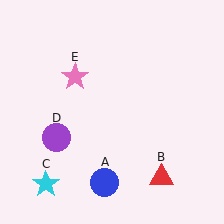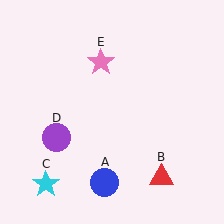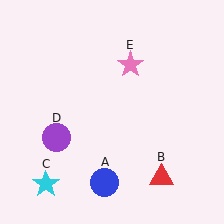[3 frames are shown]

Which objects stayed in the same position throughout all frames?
Blue circle (object A) and red triangle (object B) and cyan star (object C) and purple circle (object D) remained stationary.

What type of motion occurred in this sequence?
The pink star (object E) rotated clockwise around the center of the scene.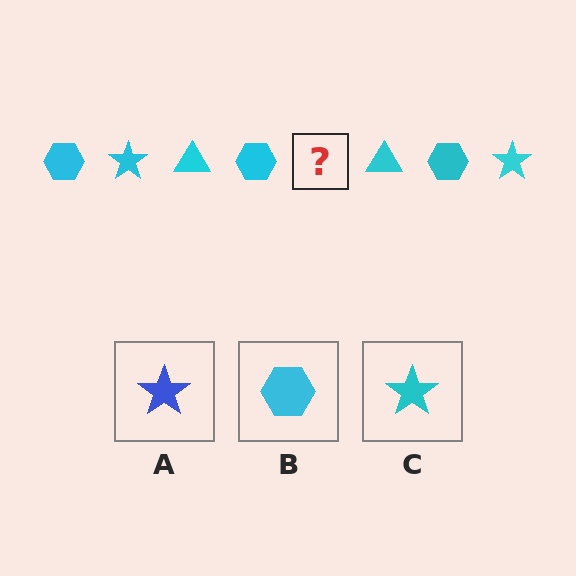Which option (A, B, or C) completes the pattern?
C.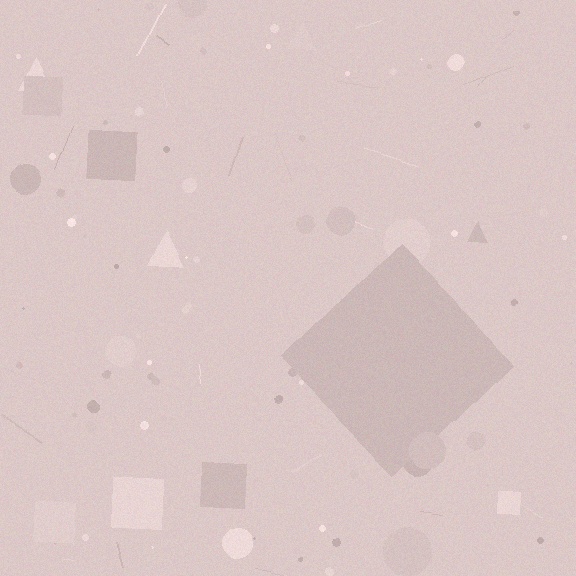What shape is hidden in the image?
A diamond is hidden in the image.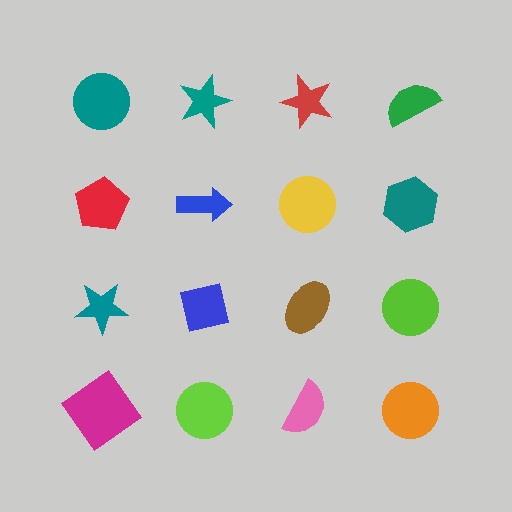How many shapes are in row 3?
4 shapes.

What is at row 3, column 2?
A blue square.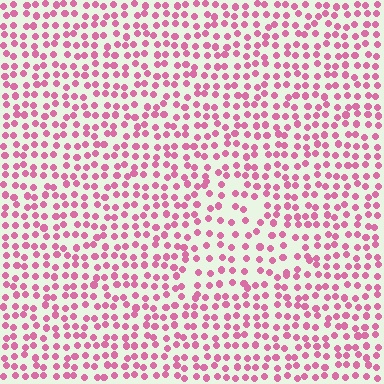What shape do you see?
I see a triangle.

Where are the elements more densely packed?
The elements are more densely packed outside the triangle boundary.